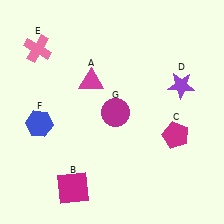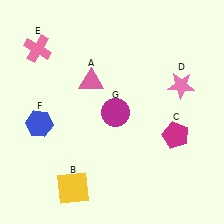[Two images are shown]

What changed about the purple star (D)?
In Image 1, D is purple. In Image 2, it changed to pink.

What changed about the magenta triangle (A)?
In Image 1, A is magenta. In Image 2, it changed to pink.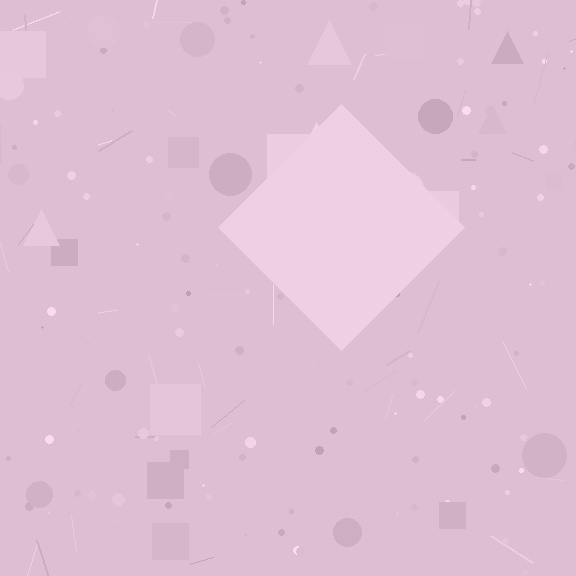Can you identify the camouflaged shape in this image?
The camouflaged shape is a diamond.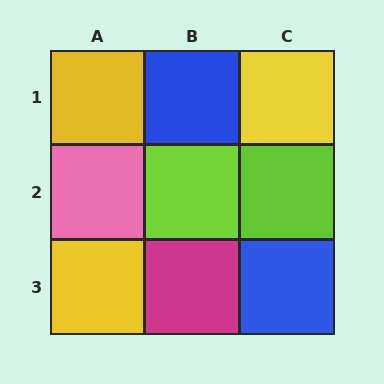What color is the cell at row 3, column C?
Blue.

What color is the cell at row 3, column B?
Magenta.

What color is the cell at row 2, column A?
Pink.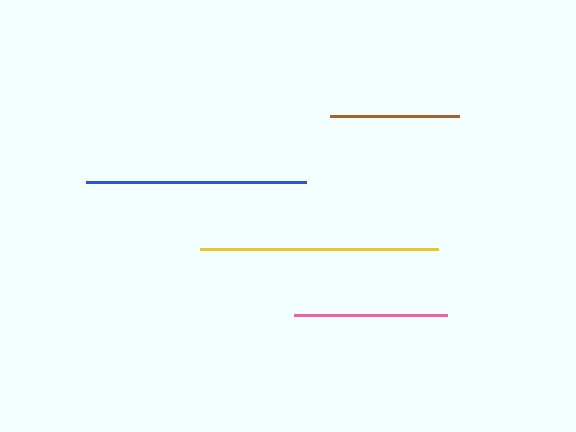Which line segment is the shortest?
The brown line is the shortest at approximately 128 pixels.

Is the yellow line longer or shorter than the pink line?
The yellow line is longer than the pink line.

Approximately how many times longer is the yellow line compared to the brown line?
The yellow line is approximately 1.9 times the length of the brown line.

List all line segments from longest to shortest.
From longest to shortest: yellow, blue, pink, brown.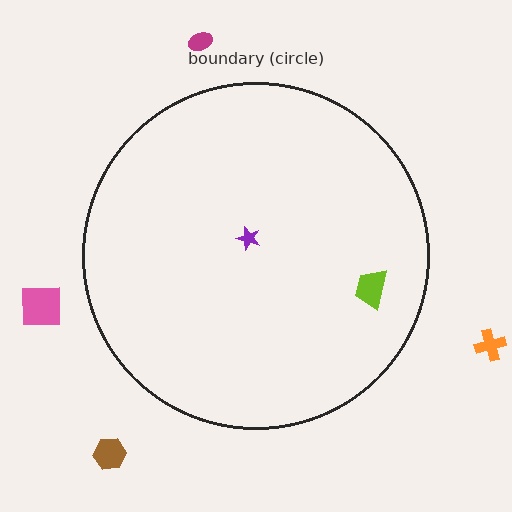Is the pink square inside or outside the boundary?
Outside.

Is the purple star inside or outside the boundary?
Inside.